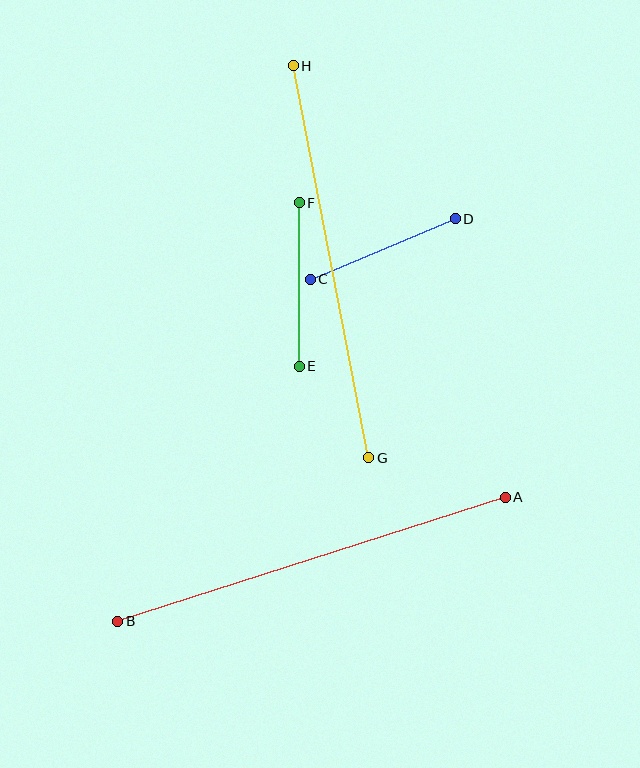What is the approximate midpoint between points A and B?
The midpoint is at approximately (312, 559) pixels.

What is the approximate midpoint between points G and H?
The midpoint is at approximately (331, 262) pixels.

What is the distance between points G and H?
The distance is approximately 399 pixels.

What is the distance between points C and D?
The distance is approximately 157 pixels.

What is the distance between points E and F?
The distance is approximately 164 pixels.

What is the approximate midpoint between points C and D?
The midpoint is at approximately (383, 249) pixels.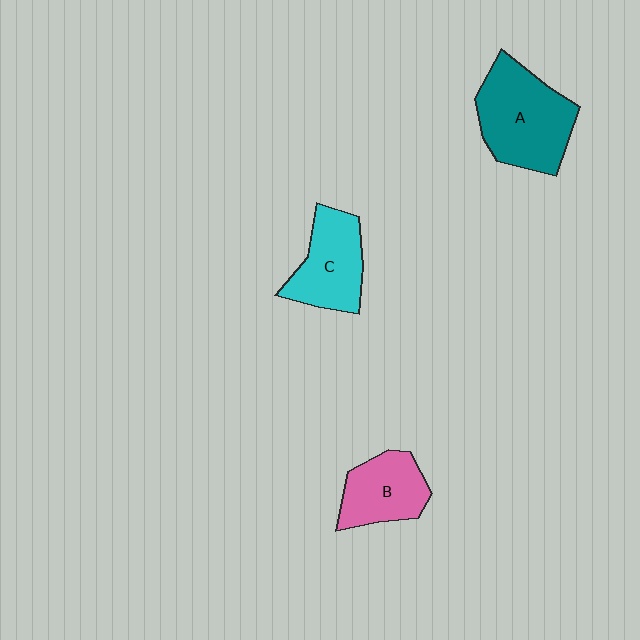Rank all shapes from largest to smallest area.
From largest to smallest: A (teal), C (cyan), B (pink).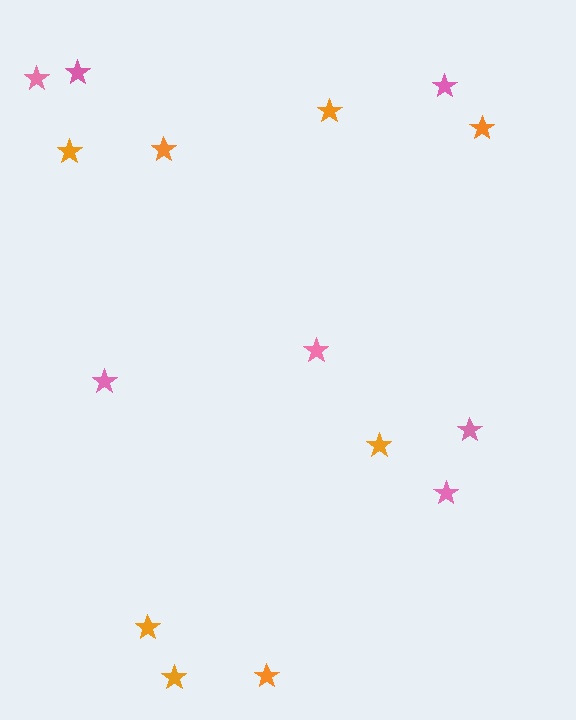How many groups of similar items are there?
There are 2 groups: one group of pink stars (7) and one group of orange stars (8).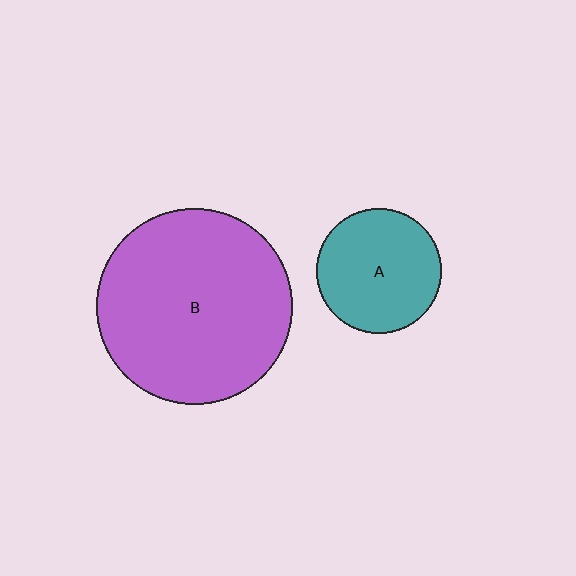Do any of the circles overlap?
No, none of the circles overlap.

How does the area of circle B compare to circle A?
Approximately 2.5 times.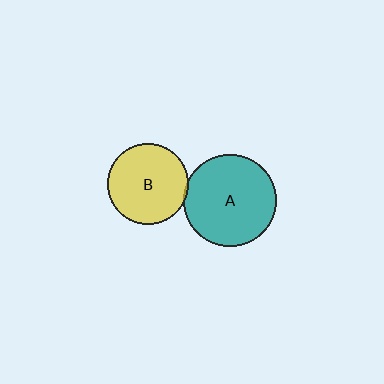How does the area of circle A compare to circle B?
Approximately 1.3 times.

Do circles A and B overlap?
Yes.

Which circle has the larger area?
Circle A (teal).